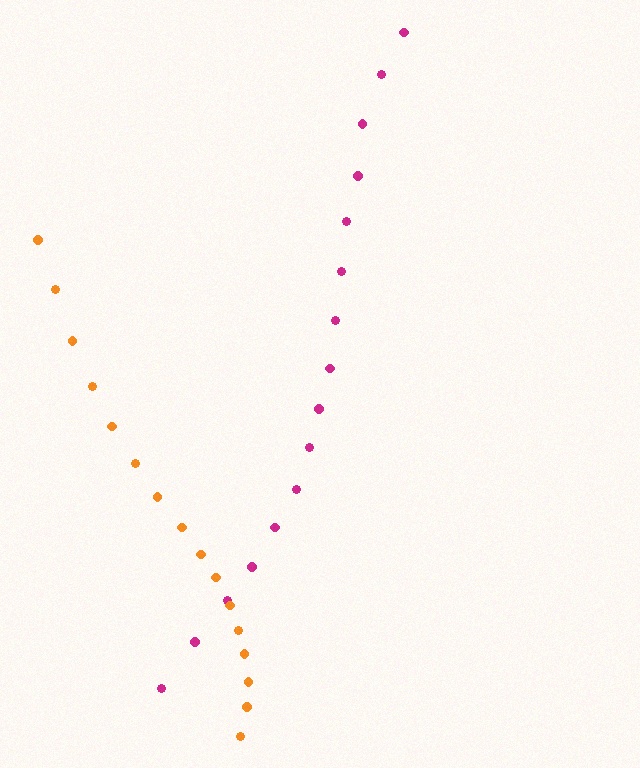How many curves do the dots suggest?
There are 2 distinct paths.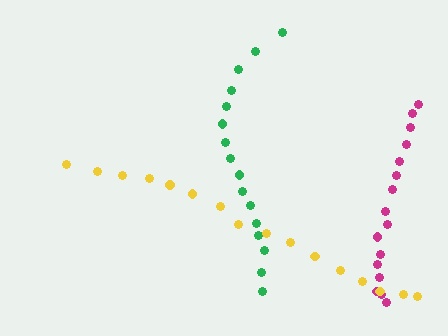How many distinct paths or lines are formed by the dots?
There are 3 distinct paths.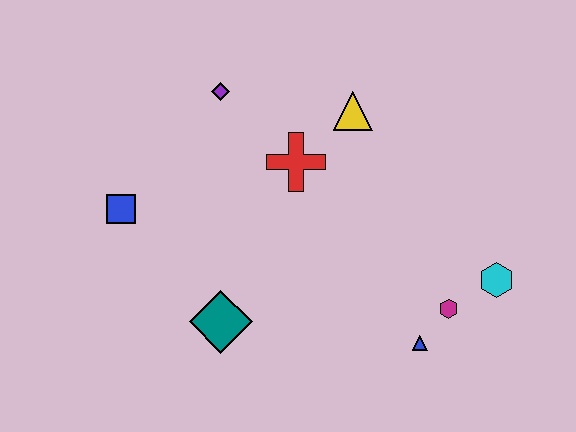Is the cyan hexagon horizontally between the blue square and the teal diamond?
No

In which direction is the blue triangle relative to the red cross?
The blue triangle is below the red cross.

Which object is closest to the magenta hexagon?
The blue triangle is closest to the magenta hexagon.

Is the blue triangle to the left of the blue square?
No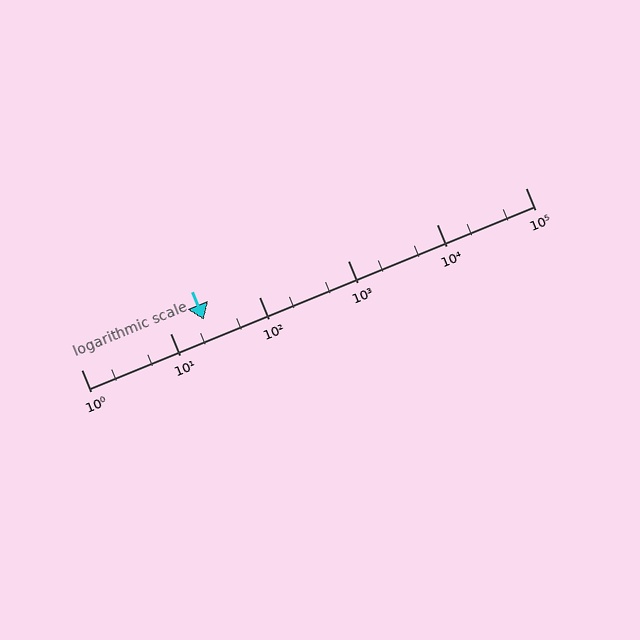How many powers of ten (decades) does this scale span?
The scale spans 5 decades, from 1 to 100000.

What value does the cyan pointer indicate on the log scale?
The pointer indicates approximately 24.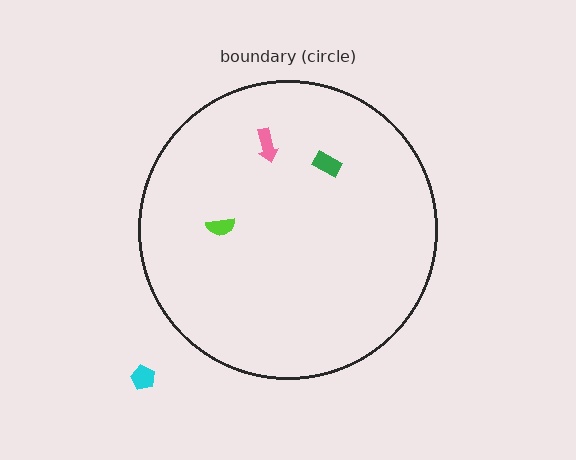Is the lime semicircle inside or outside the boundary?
Inside.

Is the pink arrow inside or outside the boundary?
Inside.